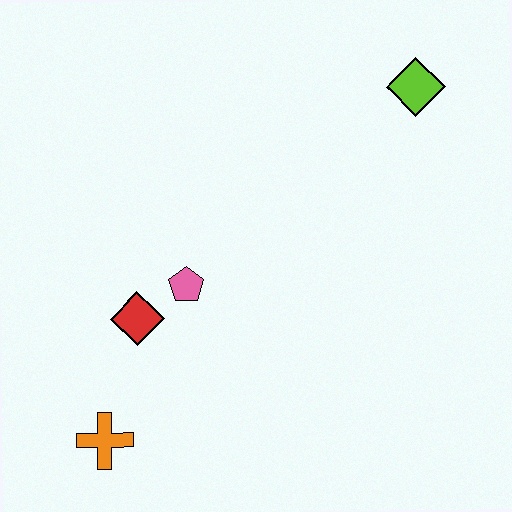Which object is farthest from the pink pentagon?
The lime diamond is farthest from the pink pentagon.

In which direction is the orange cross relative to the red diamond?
The orange cross is below the red diamond.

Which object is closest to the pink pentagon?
The red diamond is closest to the pink pentagon.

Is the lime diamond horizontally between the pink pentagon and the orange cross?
No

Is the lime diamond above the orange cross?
Yes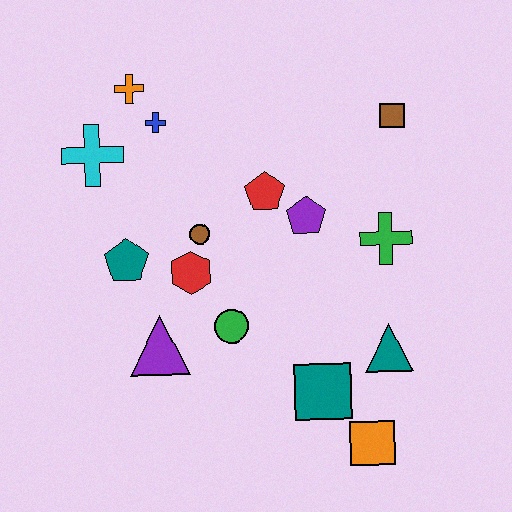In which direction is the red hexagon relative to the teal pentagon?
The red hexagon is to the right of the teal pentagon.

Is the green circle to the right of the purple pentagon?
No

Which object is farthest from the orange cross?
The orange square is farthest from the orange cross.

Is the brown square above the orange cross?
No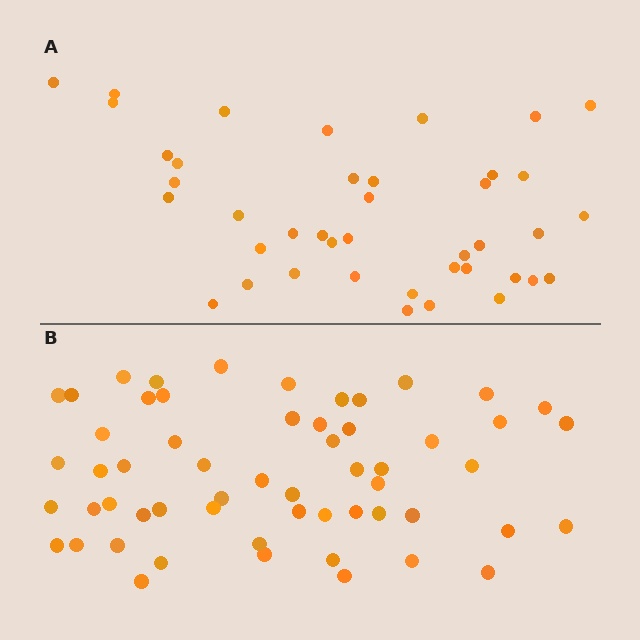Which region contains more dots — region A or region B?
Region B (the bottom region) has more dots.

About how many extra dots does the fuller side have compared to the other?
Region B has approximately 15 more dots than region A.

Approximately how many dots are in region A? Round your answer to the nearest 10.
About 40 dots. (The exact count is 41, which rounds to 40.)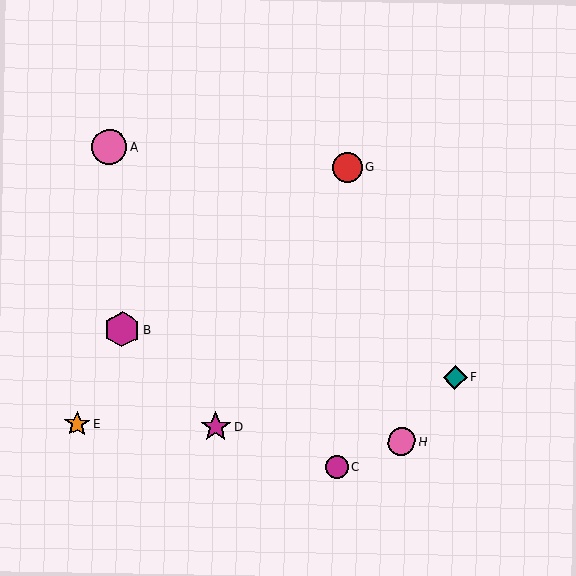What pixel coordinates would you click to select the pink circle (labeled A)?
Click at (109, 147) to select the pink circle A.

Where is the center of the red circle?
The center of the red circle is at (348, 167).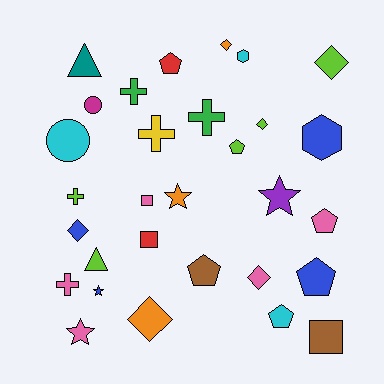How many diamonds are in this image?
There are 6 diamonds.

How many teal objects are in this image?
There is 1 teal object.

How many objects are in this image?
There are 30 objects.